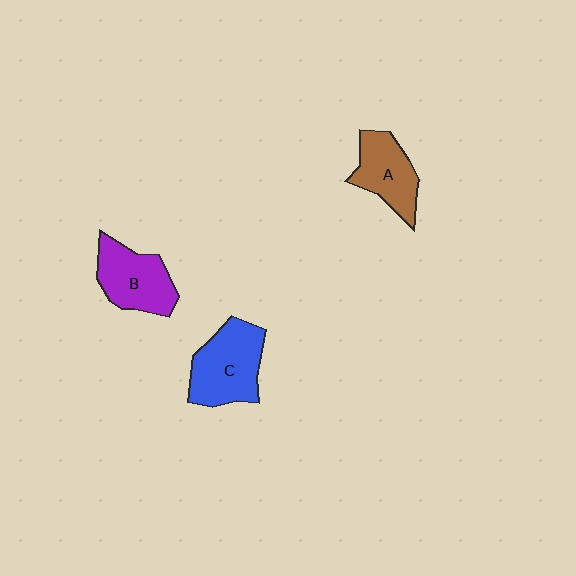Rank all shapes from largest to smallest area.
From largest to smallest: C (blue), B (purple), A (brown).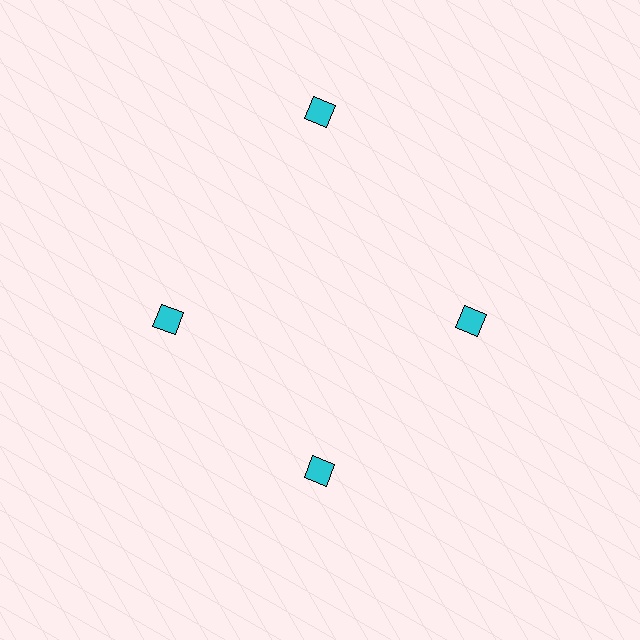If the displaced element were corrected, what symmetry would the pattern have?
It would have 4-fold rotational symmetry — the pattern would map onto itself every 90 degrees.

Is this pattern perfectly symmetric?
No. The 4 cyan diamonds are arranged in a ring, but one element near the 12 o'clock position is pushed outward from the center, breaking the 4-fold rotational symmetry.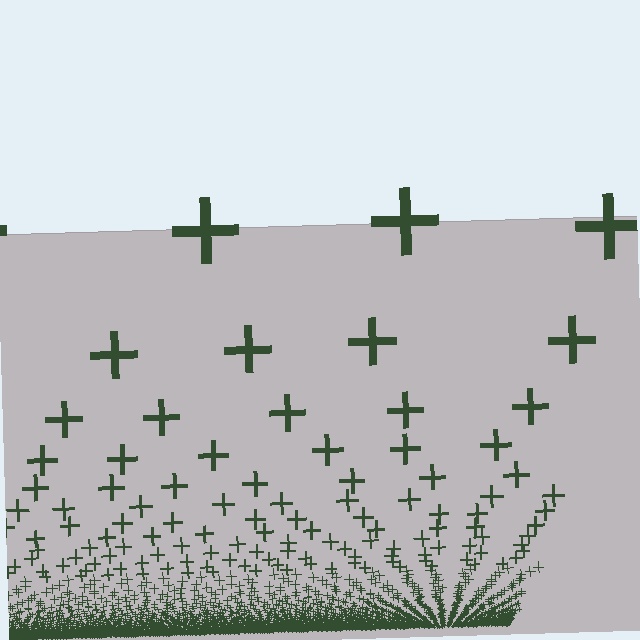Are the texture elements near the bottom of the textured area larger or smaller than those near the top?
Smaller. The gradient is inverted — elements near the bottom are smaller and denser.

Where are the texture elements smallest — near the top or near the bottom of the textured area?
Near the bottom.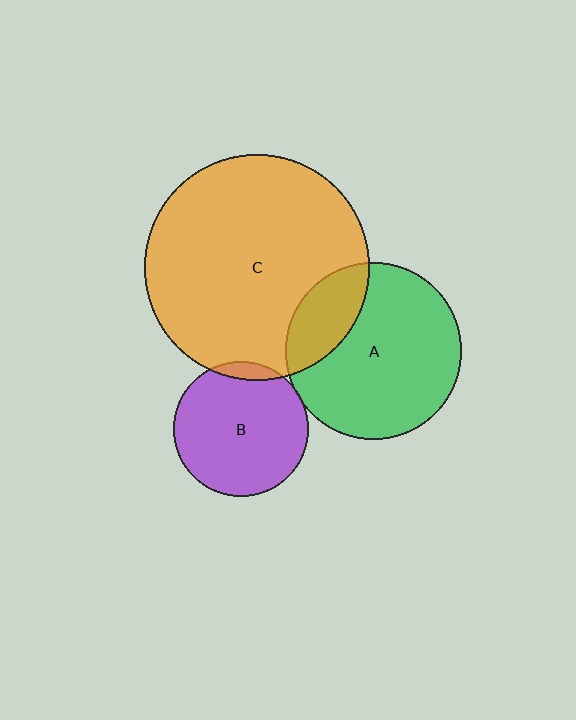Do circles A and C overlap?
Yes.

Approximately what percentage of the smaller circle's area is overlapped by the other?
Approximately 25%.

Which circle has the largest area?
Circle C (orange).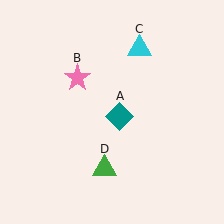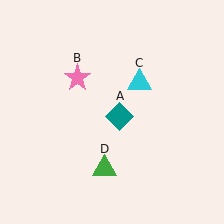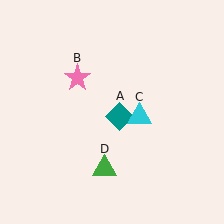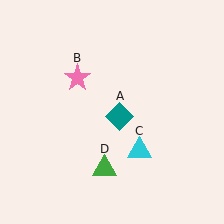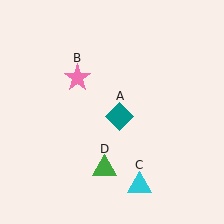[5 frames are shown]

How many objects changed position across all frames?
1 object changed position: cyan triangle (object C).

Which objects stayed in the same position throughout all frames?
Teal diamond (object A) and pink star (object B) and green triangle (object D) remained stationary.